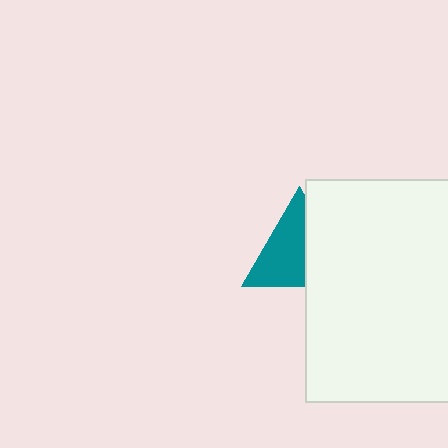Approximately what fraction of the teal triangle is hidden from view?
Roughly 40% of the teal triangle is hidden behind the white rectangle.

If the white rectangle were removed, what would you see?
You would see the complete teal triangle.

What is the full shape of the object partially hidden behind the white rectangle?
The partially hidden object is a teal triangle.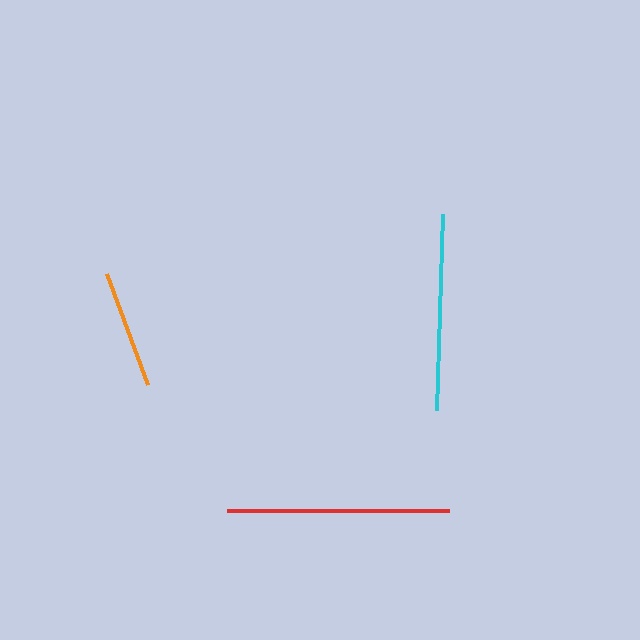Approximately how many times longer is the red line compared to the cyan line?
The red line is approximately 1.1 times the length of the cyan line.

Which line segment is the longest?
The red line is the longest at approximately 221 pixels.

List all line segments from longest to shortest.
From longest to shortest: red, cyan, orange.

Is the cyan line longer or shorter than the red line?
The red line is longer than the cyan line.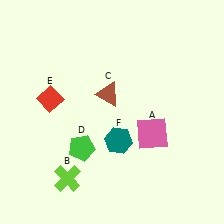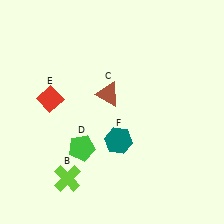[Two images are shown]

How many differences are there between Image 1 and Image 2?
There is 1 difference between the two images.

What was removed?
The pink square (A) was removed in Image 2.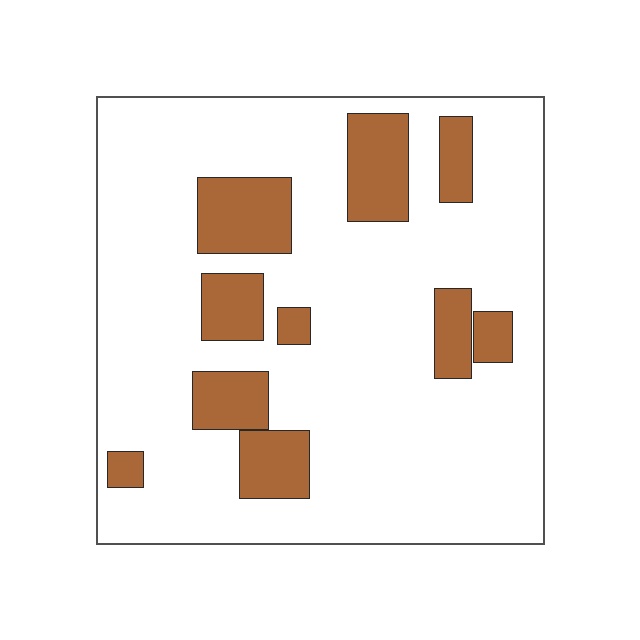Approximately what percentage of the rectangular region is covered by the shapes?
Approximately 20%.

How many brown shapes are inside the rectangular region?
10.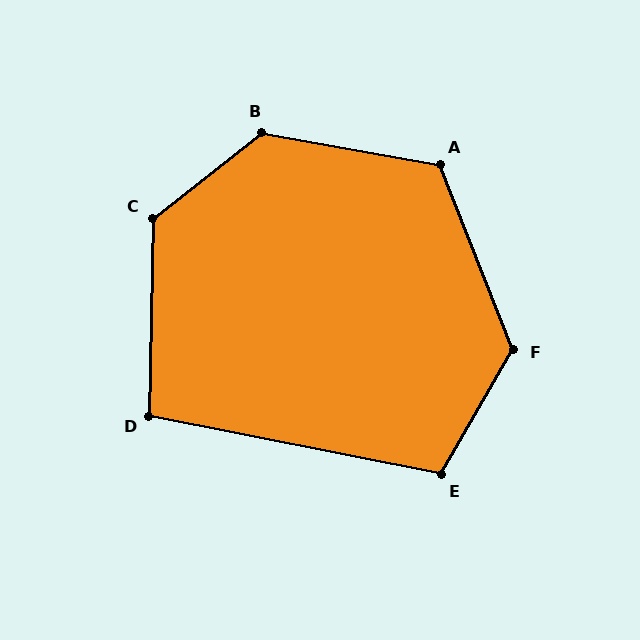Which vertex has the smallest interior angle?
D, at approximately 100 degrees.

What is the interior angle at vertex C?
Approximately 129 degrees (obtuse).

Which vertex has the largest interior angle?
B, at approximately 132 degrees.